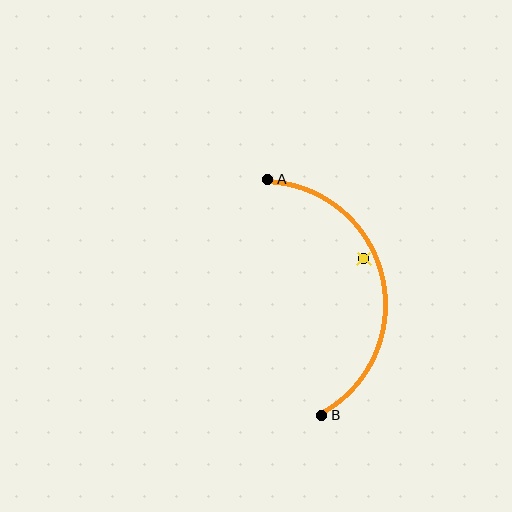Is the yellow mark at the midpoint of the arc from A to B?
No — the yellow mark does not lie on the arc at all. It sits slightly inside the curve.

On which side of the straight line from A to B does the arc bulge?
The arc bulges to the right of the straight line connecting A and B.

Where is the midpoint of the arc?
The arc midpoint is the point on the curve farthest from the straight line joining A and B. It sits to the right of that line.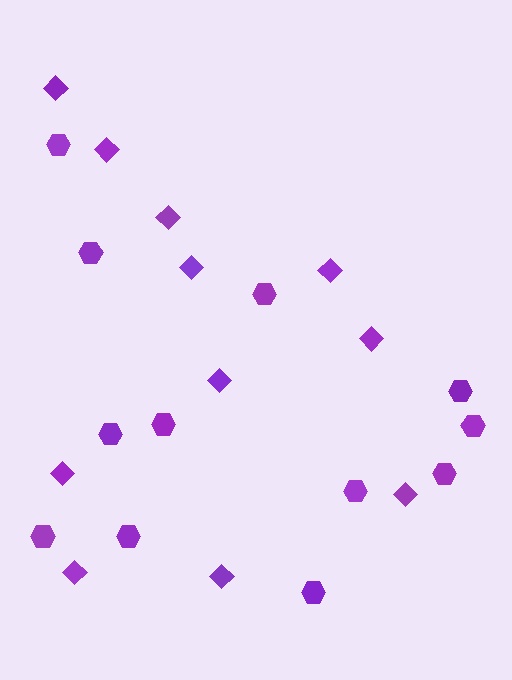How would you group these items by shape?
There are 2 groups: one group of diamonds (11) and one group of hexagons (12).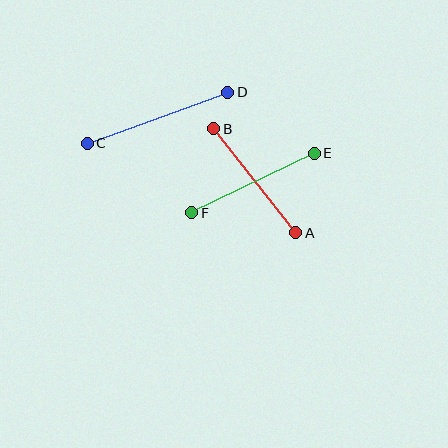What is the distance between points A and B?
The distance is approximately 132 pixels.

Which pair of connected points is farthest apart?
Points C and D are farthest apart.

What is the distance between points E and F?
The distance is approximately 137 pixels.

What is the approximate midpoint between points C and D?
The midpoint is at approximately (158, 118) pixels.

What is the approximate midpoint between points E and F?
The midpoint is at approximately (253, 183) pixels.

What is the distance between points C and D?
The distance is approximately 149 pixels.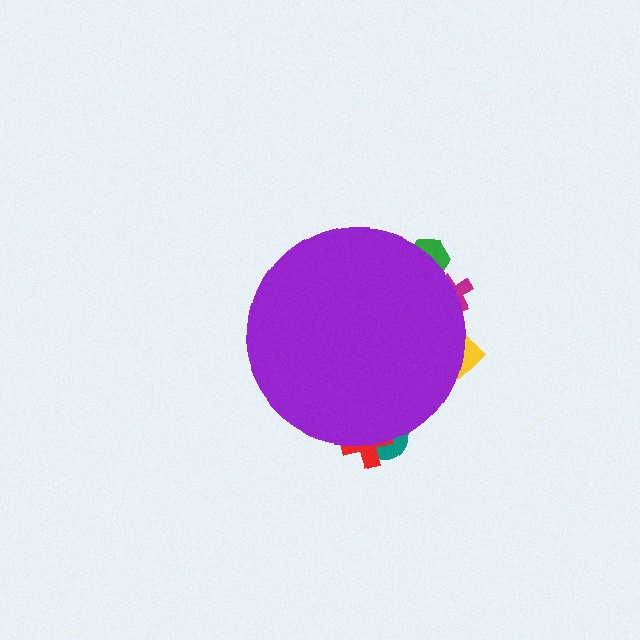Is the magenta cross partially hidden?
Yes, the magenta cross is partially hidden behind the purple circle.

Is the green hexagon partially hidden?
Yes, the green hexagon is partially hidden behind the purple circle.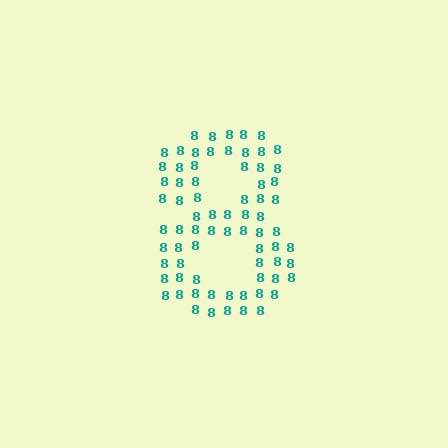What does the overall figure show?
The overall figure shows the digit 8.